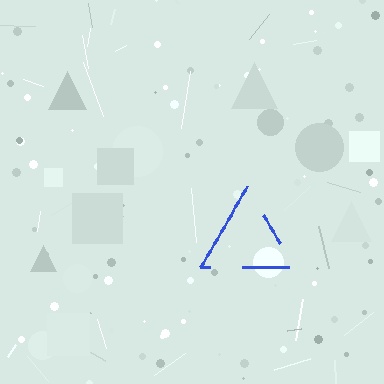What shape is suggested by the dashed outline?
The dashed outline suggests a triangle.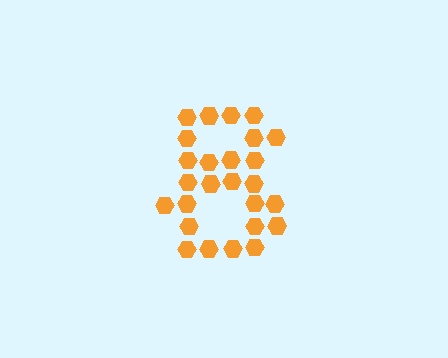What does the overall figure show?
The overall figure shows the digit 8.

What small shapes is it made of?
It is made of small hexagons.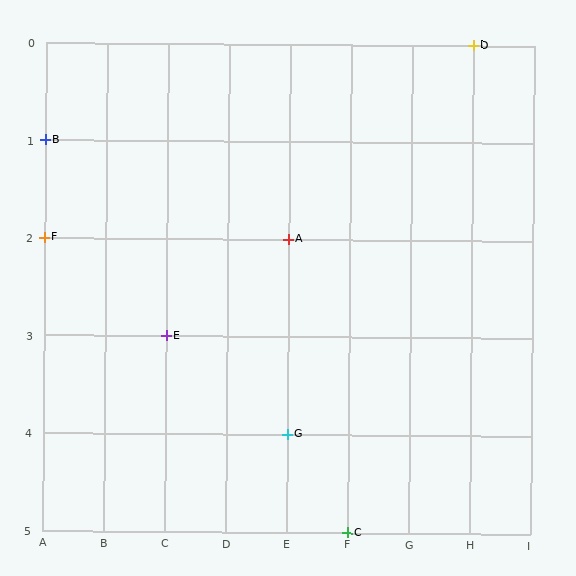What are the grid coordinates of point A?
Point A is at grid coordinates (E, 2).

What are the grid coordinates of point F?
Point F is at grid coordinates (A, 2).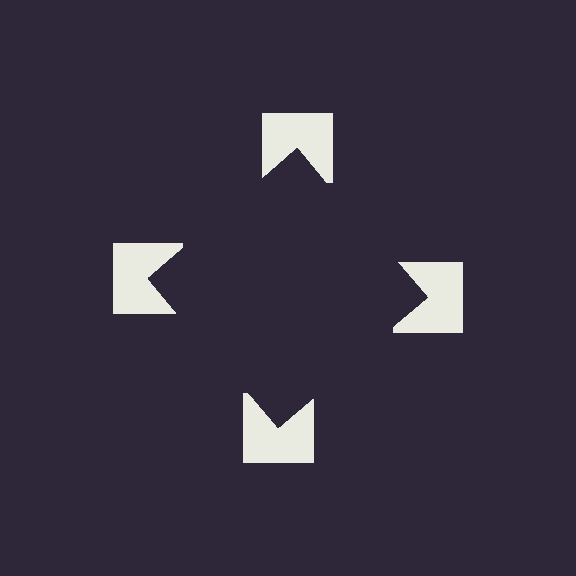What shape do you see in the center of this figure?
An illusory square — its edges are inferred from the aligned wedge cuts in the notched squares, not physically drawn.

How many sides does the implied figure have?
4 sides.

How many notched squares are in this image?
There are 4 — one at each vertex of the illusory square.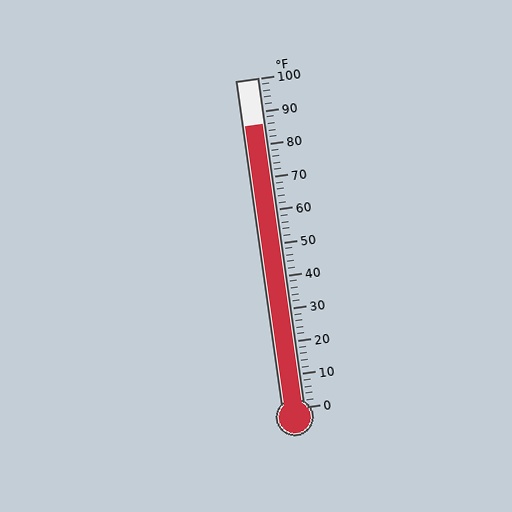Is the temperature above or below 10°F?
The temperature is above 10°F.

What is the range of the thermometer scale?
The thermometer scale ranges from 0°F to 100°F.